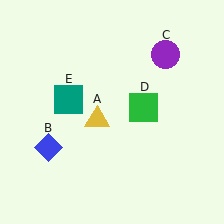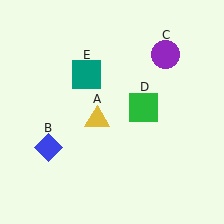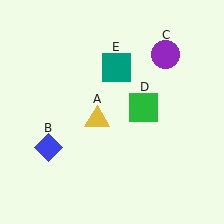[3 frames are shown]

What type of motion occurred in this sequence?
The teal square (object E) rotated clockwise around the center of the scene.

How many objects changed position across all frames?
1 object changed position: teal square (object E).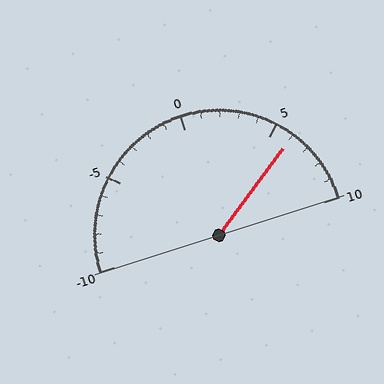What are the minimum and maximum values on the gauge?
The gauge ranges from -10 to 10.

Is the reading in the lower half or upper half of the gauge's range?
The reading is in the upper half of the range (-10 to 10).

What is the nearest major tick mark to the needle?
The nearest major tick mark is 5.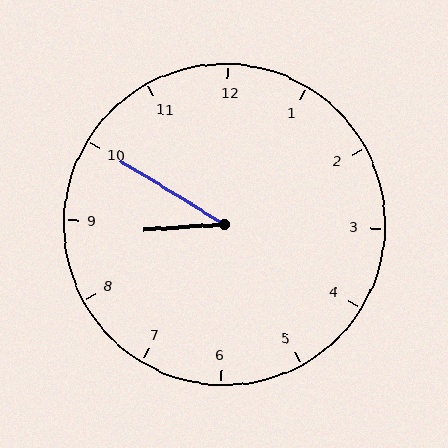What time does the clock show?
8:50.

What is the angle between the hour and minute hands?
Approximately 35 degrees.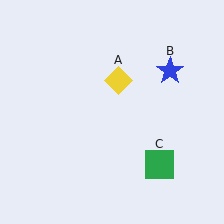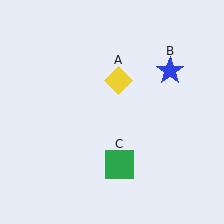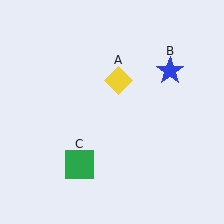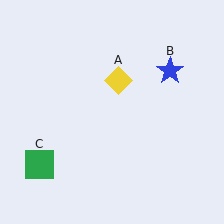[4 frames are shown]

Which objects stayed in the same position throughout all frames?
Yellow diamond (object A) and blue star (object B) remained stationary.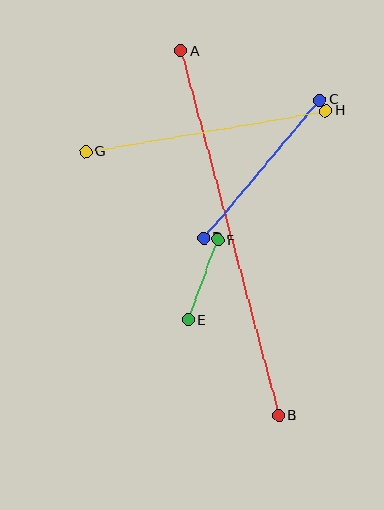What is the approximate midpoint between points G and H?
The midpoint is at approximately (206, 131) pixels.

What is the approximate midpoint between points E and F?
The midpoint is at approximately (203, 280) pixels.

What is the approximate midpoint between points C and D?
The midpoint is at approximately (262, 169) pixels.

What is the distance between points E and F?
The distance is approximately 85 pixels.